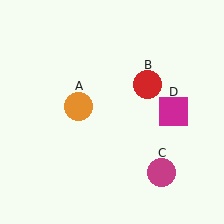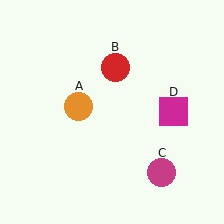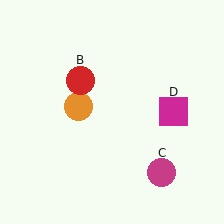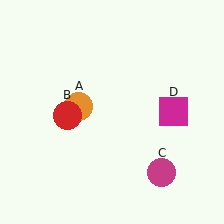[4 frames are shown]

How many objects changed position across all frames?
1 object changed position: red circle (object B).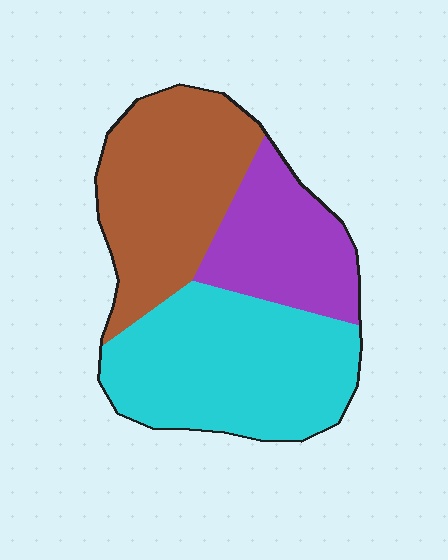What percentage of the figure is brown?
Brown takes up about one third (1/3) of the figure.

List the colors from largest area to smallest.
From largest to smallest: cyan, brown, purple.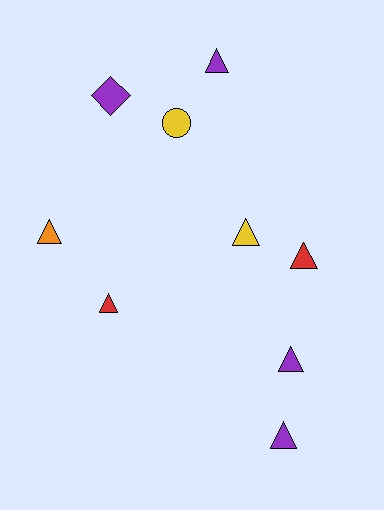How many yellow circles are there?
There is 1 yellow circle.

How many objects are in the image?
There are 9 objects.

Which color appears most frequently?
Purple, with 4 objects.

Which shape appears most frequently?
Triangle, with 7 objects.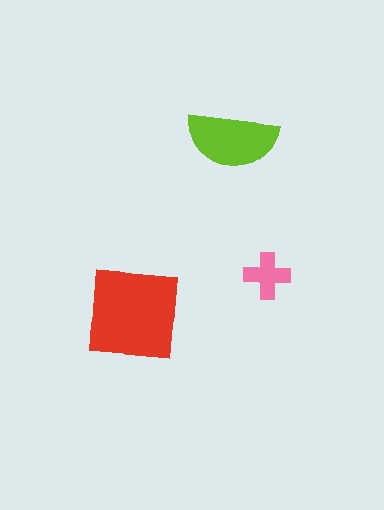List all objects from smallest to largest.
The pink cross, the lime semicircle, the red square.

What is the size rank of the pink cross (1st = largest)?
3rd.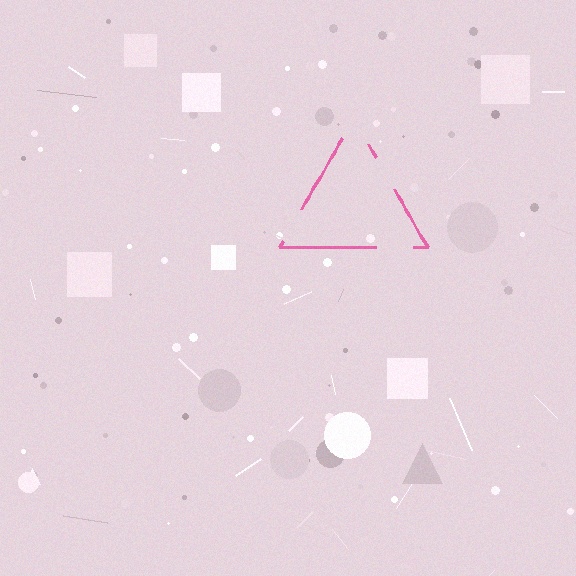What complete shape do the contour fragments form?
The contour fragments form a triangle.